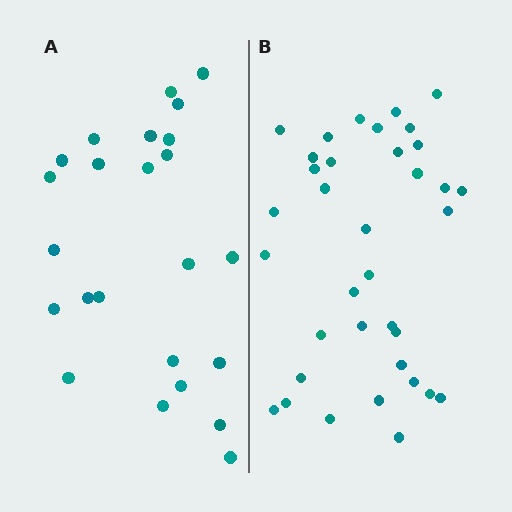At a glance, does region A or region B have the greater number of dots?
Region B (the right region) has more dots.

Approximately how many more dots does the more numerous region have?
Region B has roughly 12 or so more dots than region A.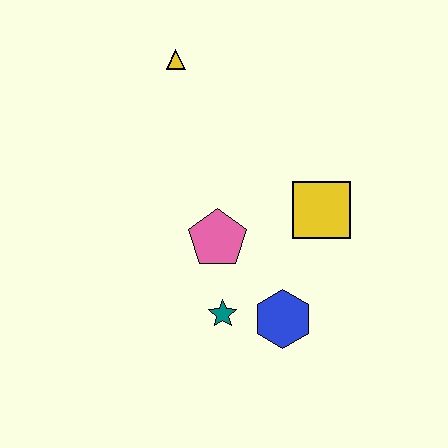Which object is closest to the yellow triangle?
The pink pentagon is closest to the yellow triangle.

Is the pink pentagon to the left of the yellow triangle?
No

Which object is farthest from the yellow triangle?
The blue hexagon is farthest from the yellow triangle.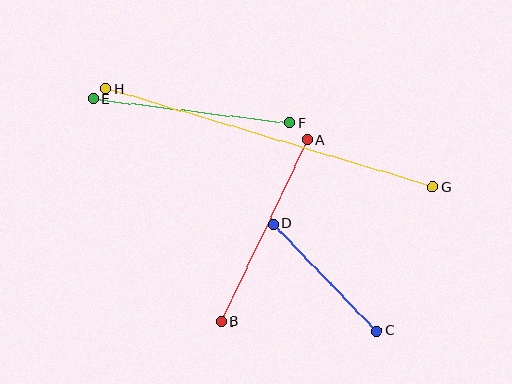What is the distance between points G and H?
The distance is approximately 342 pixels.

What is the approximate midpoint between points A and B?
The midpoint is at approximately (264, 231) pixels.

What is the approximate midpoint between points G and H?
The midpoint is at approximately (269, 138) pixels.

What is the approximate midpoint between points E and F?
The midpoint is at approximately (191, 111) pixels.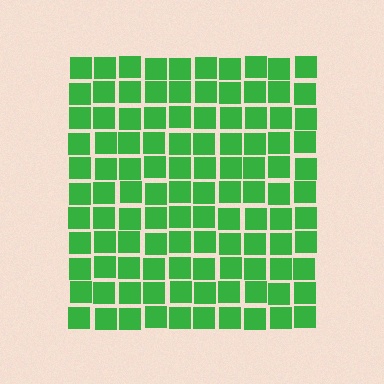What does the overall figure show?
The overall figure shows a square.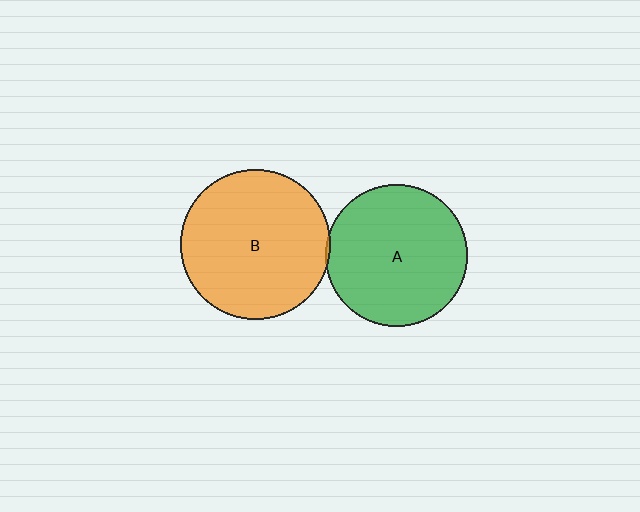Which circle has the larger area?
Circle B (orange).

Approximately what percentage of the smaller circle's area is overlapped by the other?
Approximately 5%.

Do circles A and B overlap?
Yes.